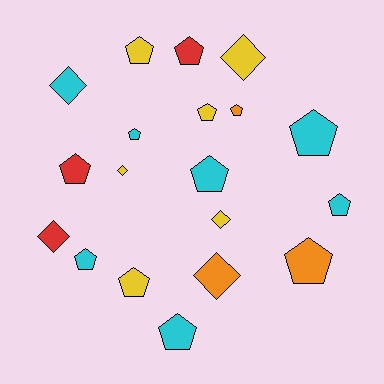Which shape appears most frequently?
Pentagon, with 13 objects.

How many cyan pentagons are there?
There are 6 cyan pentagons.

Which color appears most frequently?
Cyan, with 7 objects.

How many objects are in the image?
There are 19 objects.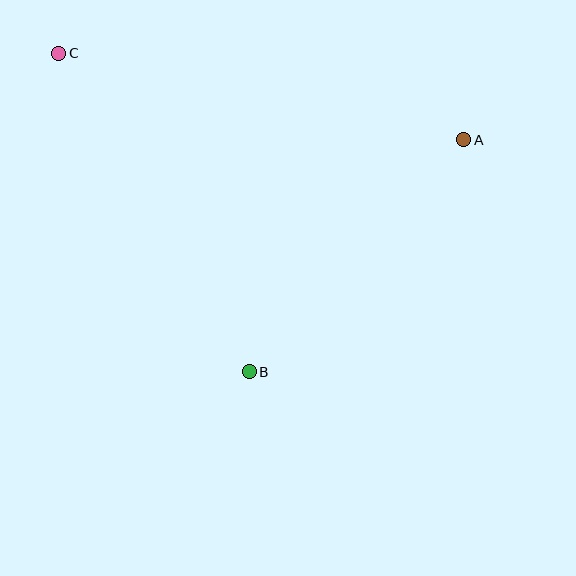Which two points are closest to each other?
Points A and B are closest to each other.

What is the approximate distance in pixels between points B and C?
The distance between B and C is approximately 371 pixels.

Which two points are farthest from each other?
Points A and C are farthest from each other.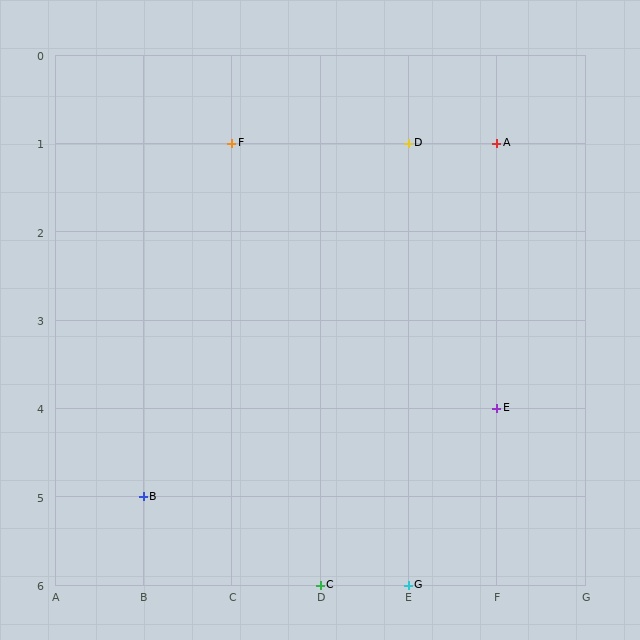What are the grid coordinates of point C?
Point C is at grid coordinates (D, 6).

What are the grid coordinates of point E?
Point E is at grid coordinates (F, 4).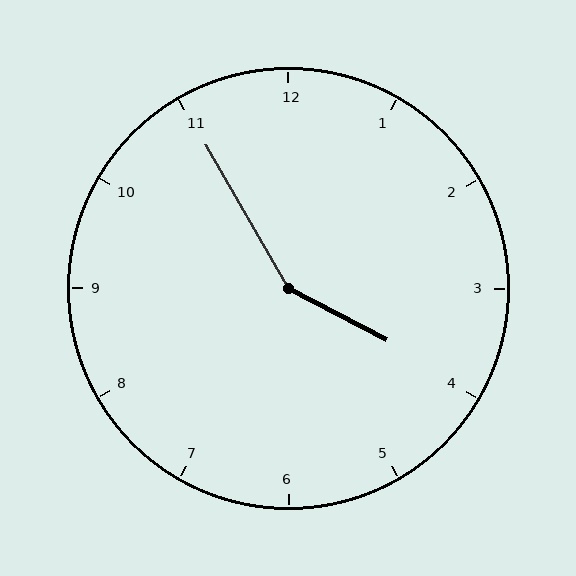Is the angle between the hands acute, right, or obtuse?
It is obtuse.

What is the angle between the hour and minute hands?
Approximately 148 degrees.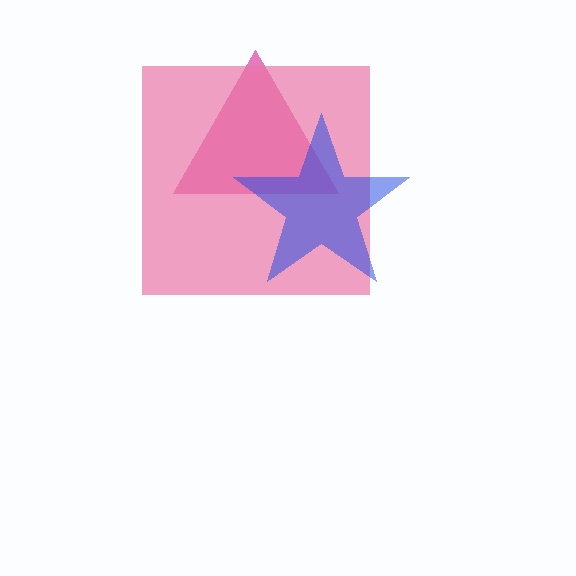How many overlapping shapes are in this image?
There are 3 overlapping shapes in the image.